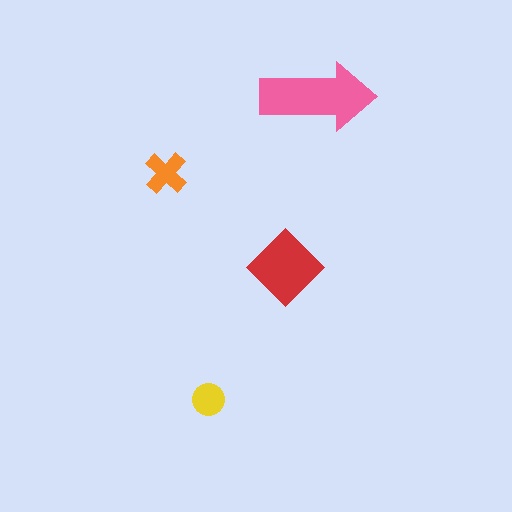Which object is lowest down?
The yellow circle is bottommost.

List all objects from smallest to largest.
The yellow circle, the orange cross, the red diamond, the pink arrow.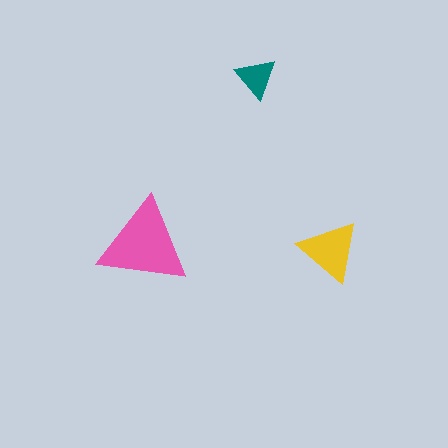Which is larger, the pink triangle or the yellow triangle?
The pink one.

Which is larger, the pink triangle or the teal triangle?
The pink one.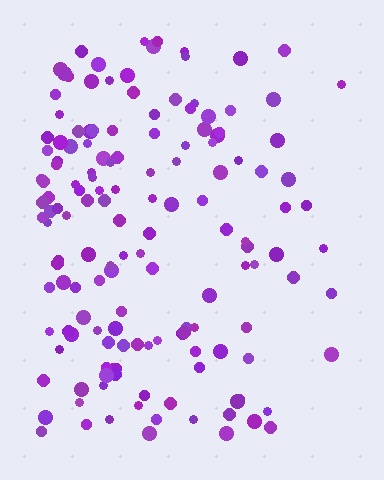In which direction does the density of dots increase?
From right to left, with the left side densest.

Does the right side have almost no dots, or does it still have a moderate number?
Still a moderate number, just noticeably fewer than the left.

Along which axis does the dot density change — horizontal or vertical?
Horizontal.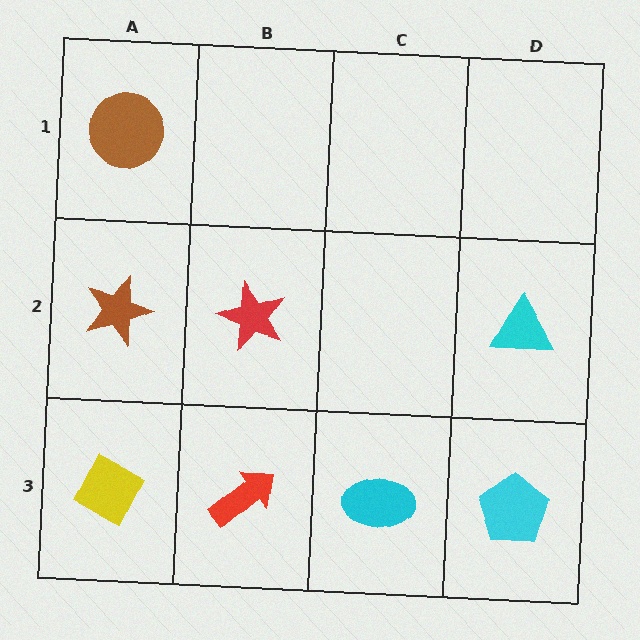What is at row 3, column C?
A cyan ellipse.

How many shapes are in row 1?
1 shape.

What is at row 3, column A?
A yellow diamond.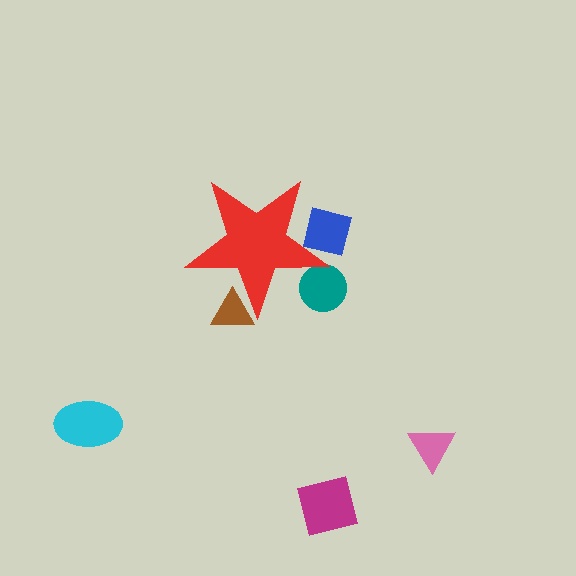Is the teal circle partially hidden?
Yes, the teal circle is partially hidden behind the red star.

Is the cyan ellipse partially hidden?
No, the cyan ellipse is fully visible.